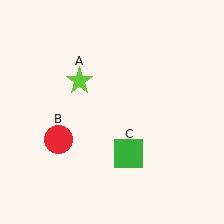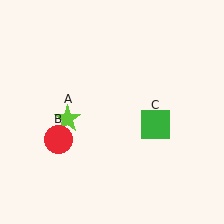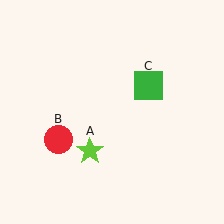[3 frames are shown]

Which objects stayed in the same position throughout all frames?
Red circle (object B) remained stationary.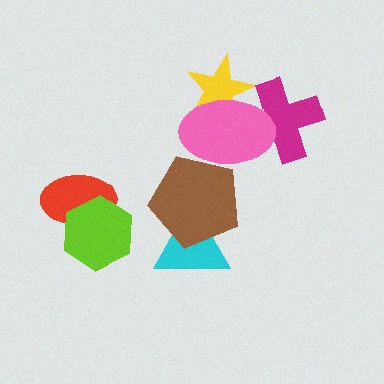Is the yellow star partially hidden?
Yes, it is partially covered by another shape.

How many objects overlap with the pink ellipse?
3 objects overlap with the pink ellipse.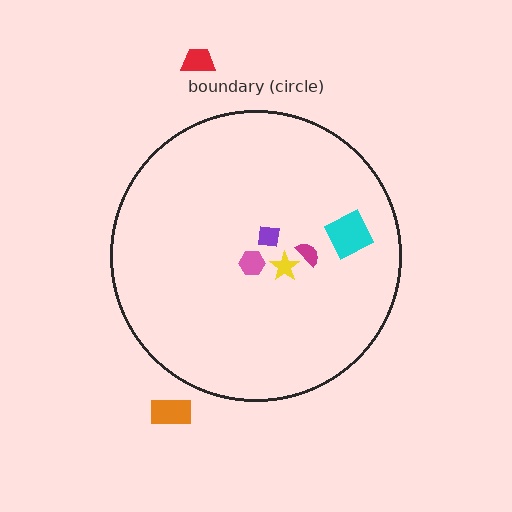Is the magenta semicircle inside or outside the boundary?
Inside.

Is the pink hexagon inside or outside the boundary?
Inside.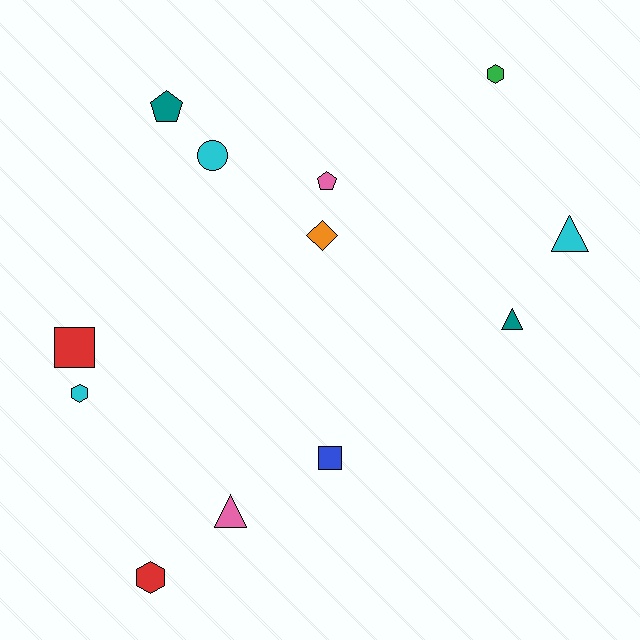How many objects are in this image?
There are 12 objects.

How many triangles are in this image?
There are 3 triangles.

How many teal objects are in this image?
There are 2 teal objects.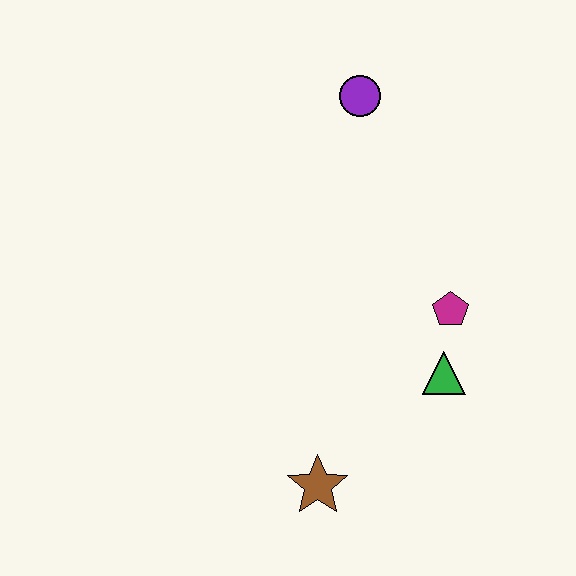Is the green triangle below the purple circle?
Yes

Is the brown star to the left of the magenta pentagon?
Yes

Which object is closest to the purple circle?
The magenta pentagon is closest to the purple circle.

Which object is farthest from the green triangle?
The purple circle is farthest from the green triangle.